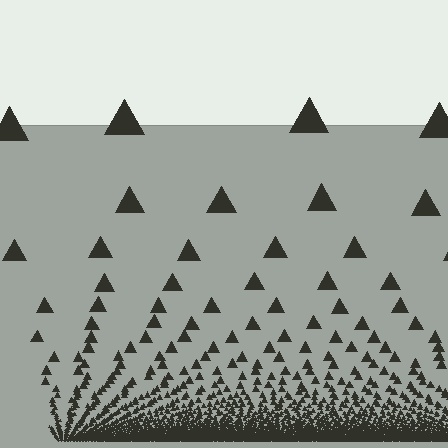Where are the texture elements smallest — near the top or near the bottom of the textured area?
Near the bottom.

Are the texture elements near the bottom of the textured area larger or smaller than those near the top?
Smaller. The gradient is inverted — elements near the bottom are smaller and denser.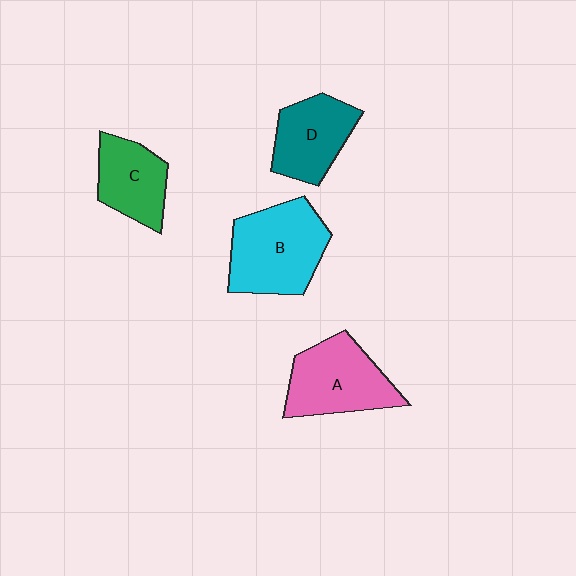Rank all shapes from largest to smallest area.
From largest to smallest: B (cyan), A (pink), D (teal), C (green).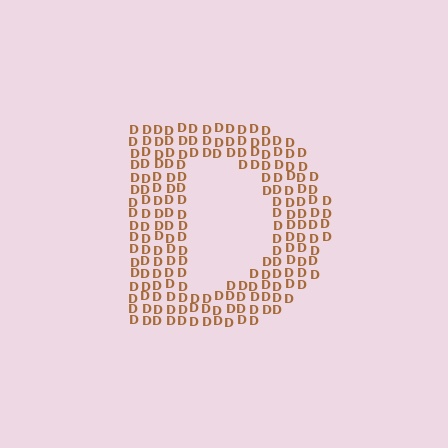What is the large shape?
The large shape is the letter D.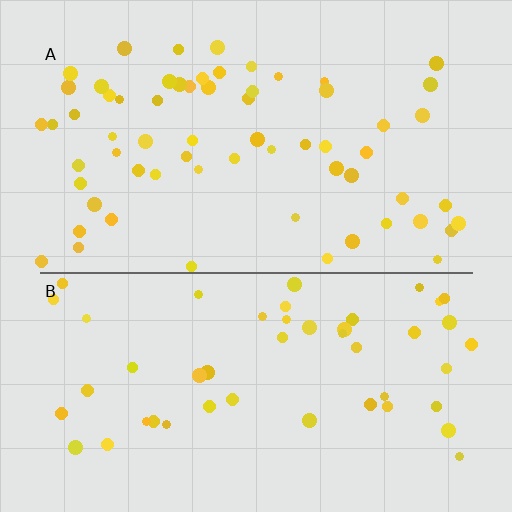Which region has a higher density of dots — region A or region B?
A (the top).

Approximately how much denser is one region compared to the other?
Approximately 1.3× — region A over region B.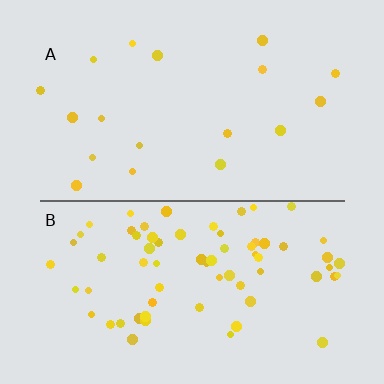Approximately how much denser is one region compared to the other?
Approximately 3.8× — region B over region A.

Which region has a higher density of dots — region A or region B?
B (the bottom).